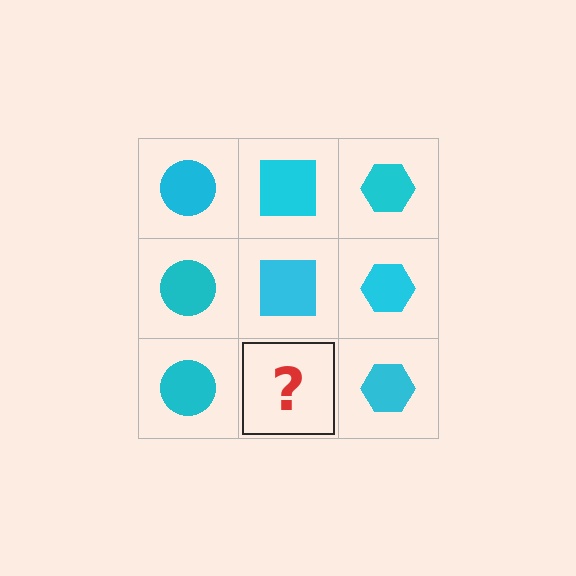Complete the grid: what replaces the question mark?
The question mark should be replaced with a cyan square.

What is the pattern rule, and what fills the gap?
The rule is that each column has a consistent shape. The gap should be filled with a cyan square.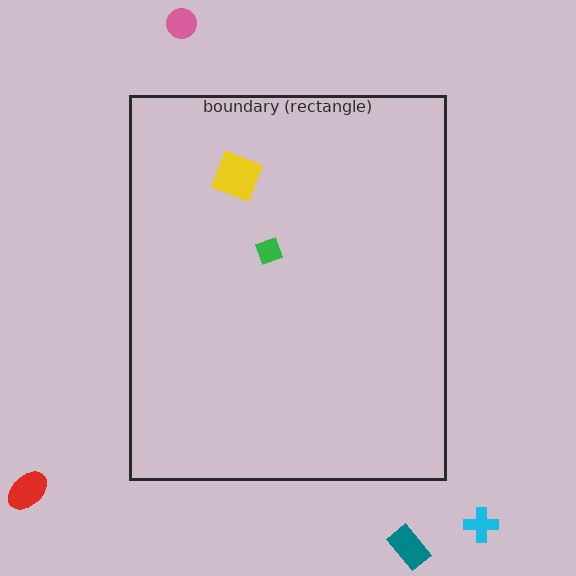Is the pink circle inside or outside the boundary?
Outside.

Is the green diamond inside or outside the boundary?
Inside.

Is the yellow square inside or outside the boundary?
Inside.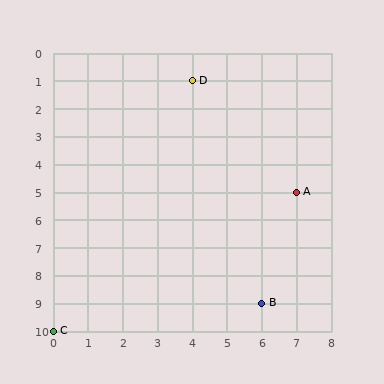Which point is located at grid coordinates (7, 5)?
Point A is at (7, 5).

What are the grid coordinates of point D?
Point D is at grid coordinates (4, 1).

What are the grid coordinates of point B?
Point B is at grid coordinates (6, 9).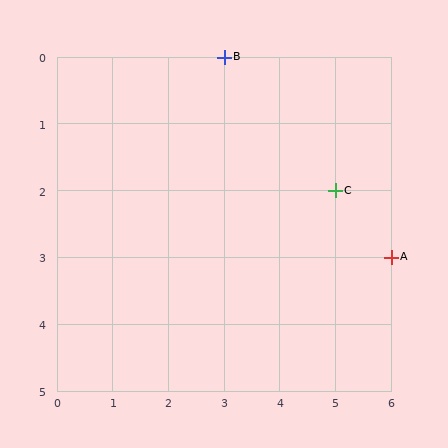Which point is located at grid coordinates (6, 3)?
Point A is at (6, 3).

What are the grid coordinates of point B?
Point B is at grid coordinates (3, 0).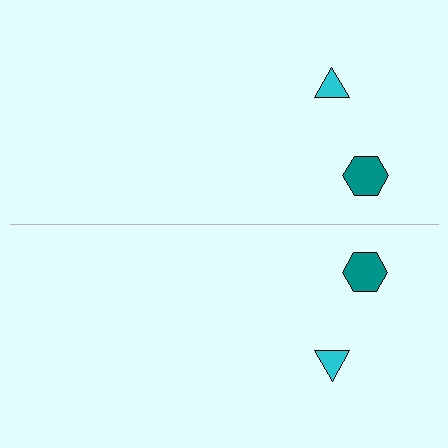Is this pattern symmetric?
Yes, this pattern has bilateral (reflection) symmetry.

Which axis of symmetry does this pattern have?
The pattern has a horizontal axis of symmetry running through the center of the image.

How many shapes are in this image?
There are 4 shapes in this image.